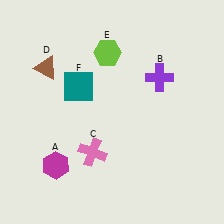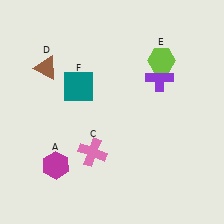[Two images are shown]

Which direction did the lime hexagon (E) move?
The lime hexagon (E) moved right.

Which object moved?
The lime hexagon (E) moved right.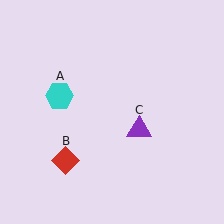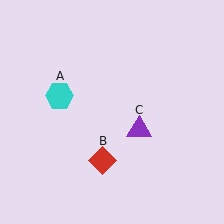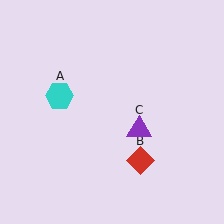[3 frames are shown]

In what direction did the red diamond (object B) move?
The red diamond (object B) moved right.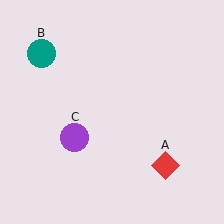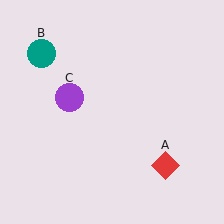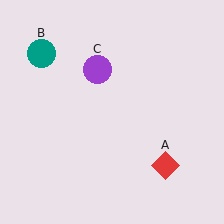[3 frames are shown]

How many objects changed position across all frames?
1 object changed position: purple circle (object C).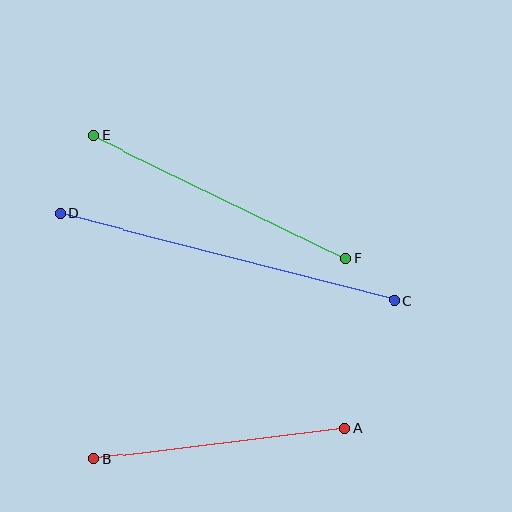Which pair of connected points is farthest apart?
Points C and D are farthest apart.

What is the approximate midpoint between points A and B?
The midpoint is at approximately (220, 444) pixels.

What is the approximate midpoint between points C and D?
The midpoint is at approximately (227, 257) pixels.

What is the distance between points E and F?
The distance is approximately 280 pixels.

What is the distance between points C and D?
The distance is approximately 345 pixels.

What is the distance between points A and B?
The distance is approximately 253 pixels.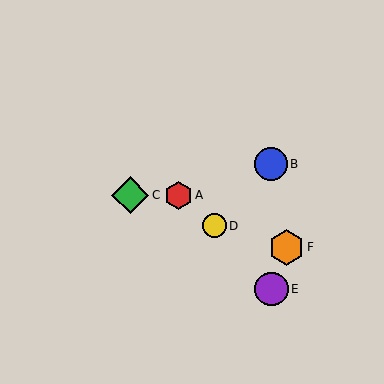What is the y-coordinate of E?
Object E is at y≈289.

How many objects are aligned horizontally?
2 objects (A, C) are aligned horizontally.